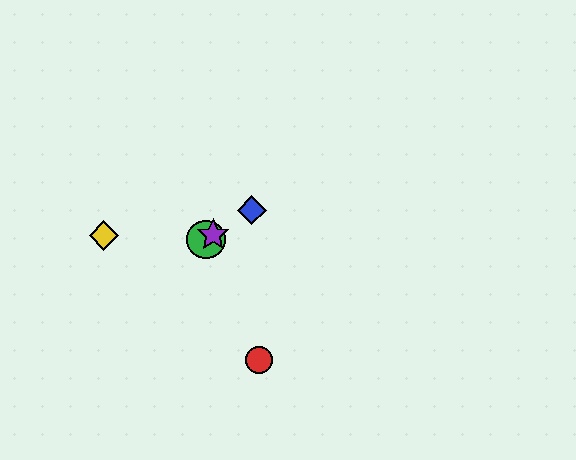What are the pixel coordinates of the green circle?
The green circle is at (206, 239).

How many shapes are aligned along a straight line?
3 shapes (the blue diamond, the green circle, the purple star) are aligned along a straight line.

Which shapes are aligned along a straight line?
The blue diamond, the green circle, the purple star are aligned along a straight line.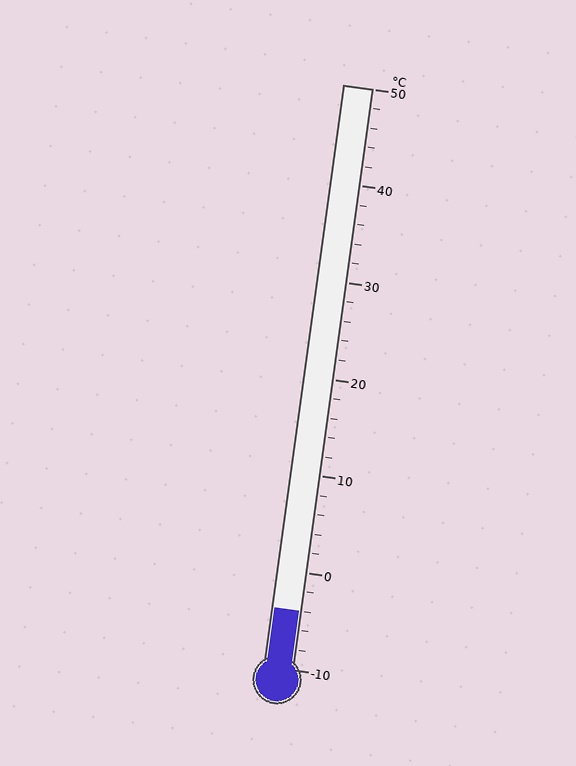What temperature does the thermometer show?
The thermometer shows approximately -4°C.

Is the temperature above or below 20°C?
The temperature is below 20°C.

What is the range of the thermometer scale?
The thermometer scale ranges from -10°C to 50°C.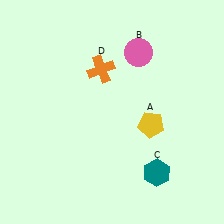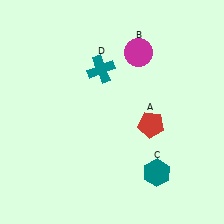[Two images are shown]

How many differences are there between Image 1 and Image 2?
There are 3 differences between the two images.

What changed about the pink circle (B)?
In Image 1, B is pink. In Image 2, it changed to magenta.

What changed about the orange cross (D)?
In Image 1, D is orange. In Image 2, it changed to teal.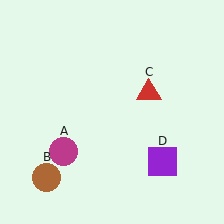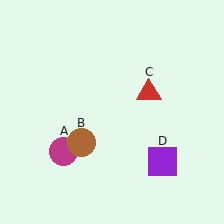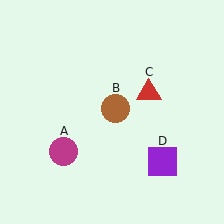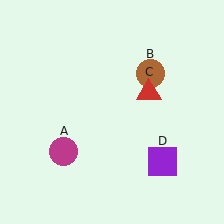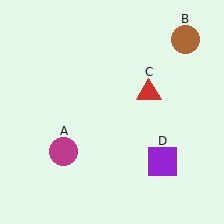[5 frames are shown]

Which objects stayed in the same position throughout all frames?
Magenta circle (object A) and red triangle (object C) and purple square (object D) remained stationary.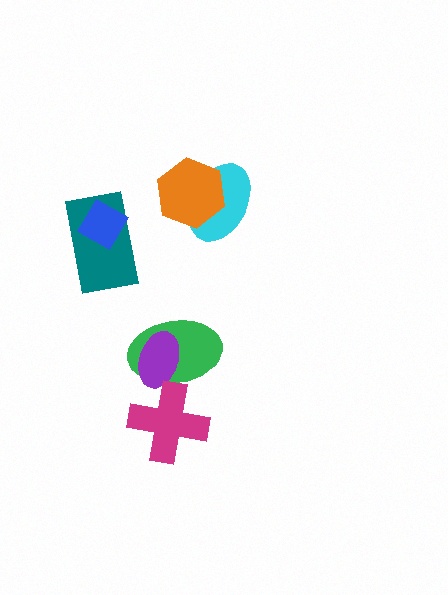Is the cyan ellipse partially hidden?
Yes, it is partially covered by another shape.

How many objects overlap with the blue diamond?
1 object overlaps with the blue diamond.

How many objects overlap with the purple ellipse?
1 object overlaps with the purple ellipse.